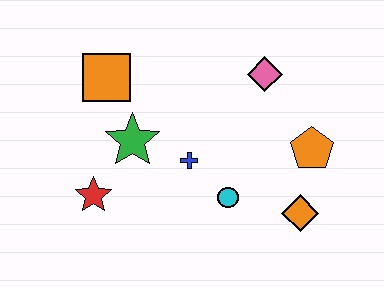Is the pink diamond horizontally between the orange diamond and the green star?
Yes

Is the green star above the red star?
Yes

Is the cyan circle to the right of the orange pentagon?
No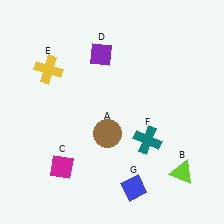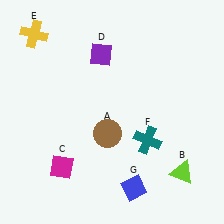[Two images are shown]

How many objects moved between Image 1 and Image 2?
1 object moved between the two images.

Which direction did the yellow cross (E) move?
The yellow cross (E) moved up.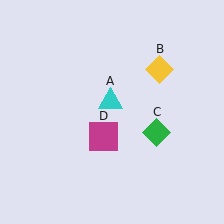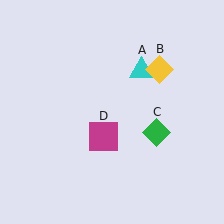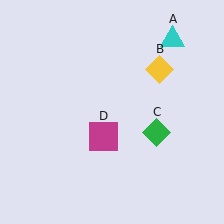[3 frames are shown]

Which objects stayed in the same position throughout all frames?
Yellow diamond (object B) and green diamond (object C) and magenta square (object D) remained stationary.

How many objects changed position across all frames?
1 object changed position: cyan triangle (object A).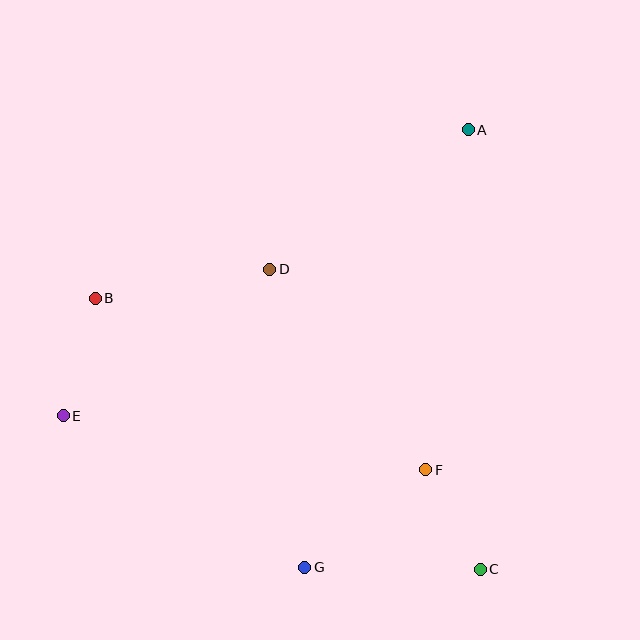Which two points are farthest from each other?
Points A and E are farthest from each other.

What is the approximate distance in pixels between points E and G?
The distance between E and G is approximately 285 pixels.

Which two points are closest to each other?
Points C and F are closest to each other.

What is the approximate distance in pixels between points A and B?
The distance between A and B is approximately 409 pixels.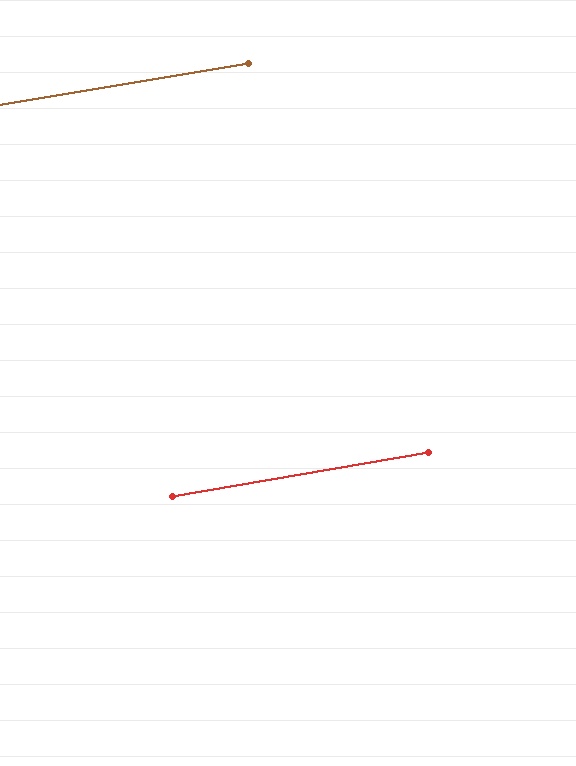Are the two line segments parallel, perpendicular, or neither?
Parallel — their directions differ by only 0.2°.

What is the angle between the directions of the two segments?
Approximately 0 degrees.